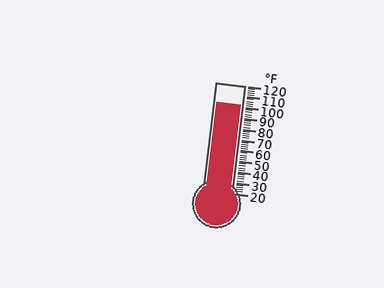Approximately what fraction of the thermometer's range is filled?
The thermometer is filled to approximately 80% of its range.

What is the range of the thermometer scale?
The thermometer scale ranges from 20°F to 120°F.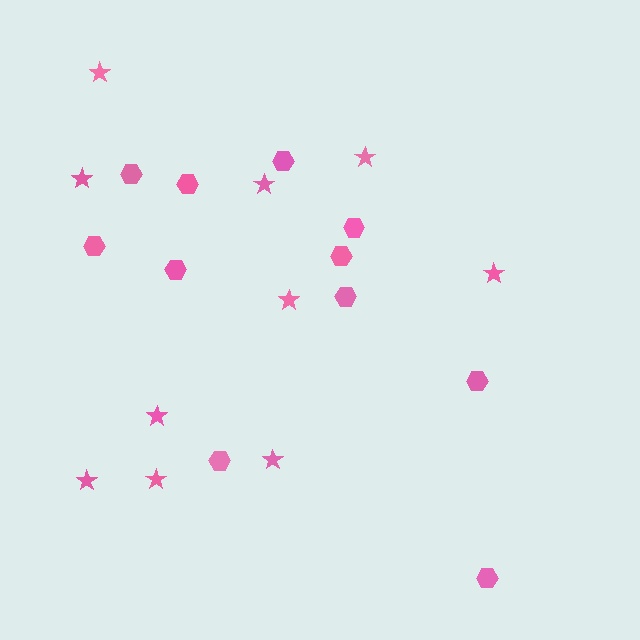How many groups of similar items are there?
There are 2 groups: one group of stars (10) and one group of hexagons (11).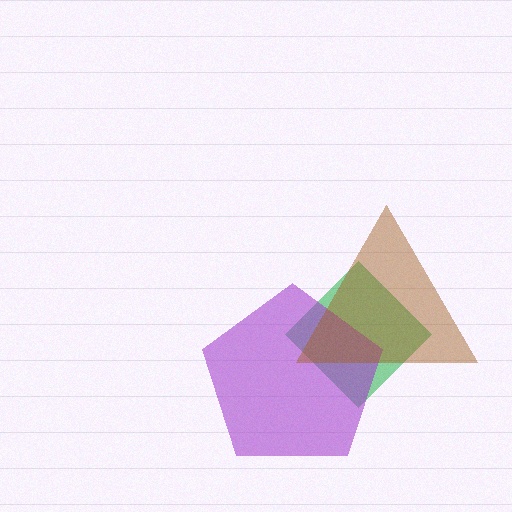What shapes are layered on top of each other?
The layered shapes are: a green diamond, a purple pentagon, a brown triangle.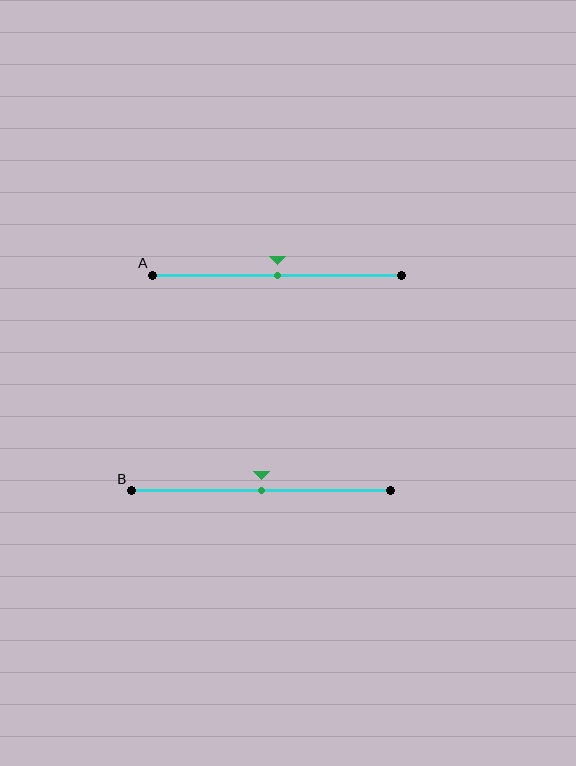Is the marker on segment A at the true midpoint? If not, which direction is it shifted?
Yes, the marker on segment A is at the true midpoint.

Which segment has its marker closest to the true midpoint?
Segment A has its marker closest to the true midpoint.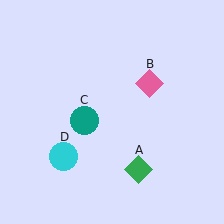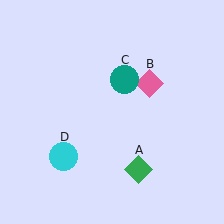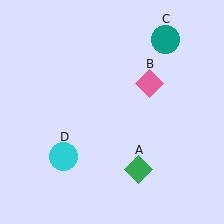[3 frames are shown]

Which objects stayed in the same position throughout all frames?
Green diamond (object A) and pink diamond (object B) and cyan circle (object D) remained stationary.